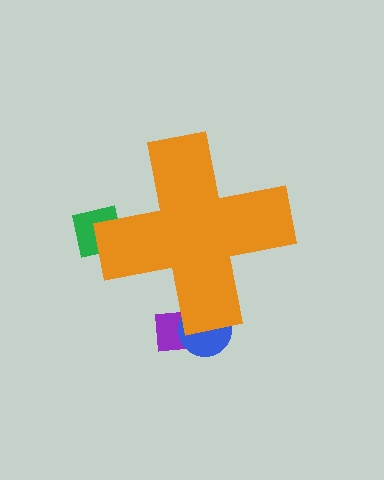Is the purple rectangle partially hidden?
Yes, the purple rectangle is partially hidden behind the orange cross.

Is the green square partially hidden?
Yes, the green square is partially hidden behind the orange cross.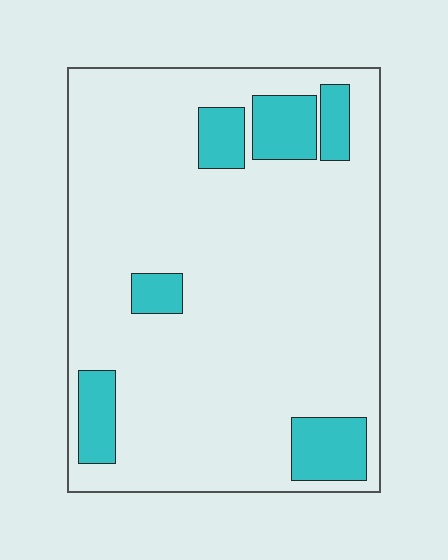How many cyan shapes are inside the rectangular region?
6.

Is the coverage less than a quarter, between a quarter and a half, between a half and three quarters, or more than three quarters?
Less than a quarter.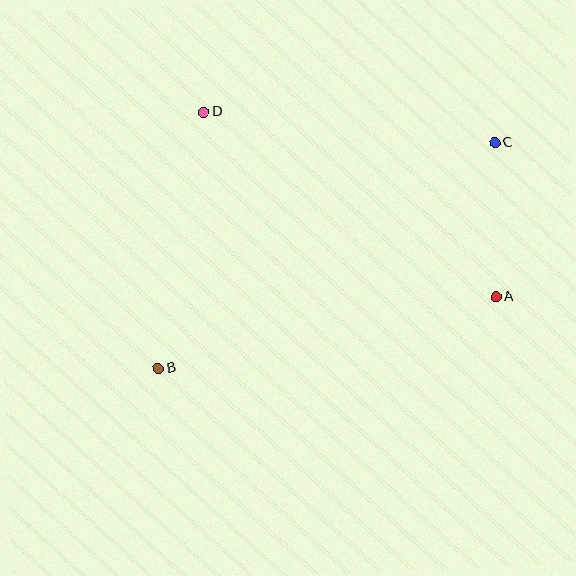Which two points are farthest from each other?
Points B and C are farthest from each other.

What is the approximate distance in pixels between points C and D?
The distance between C and D is approximately 292 pixels.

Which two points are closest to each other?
Points A and C are closest to each other.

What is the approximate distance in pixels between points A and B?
The distance between A and B is approximately 345 pixels.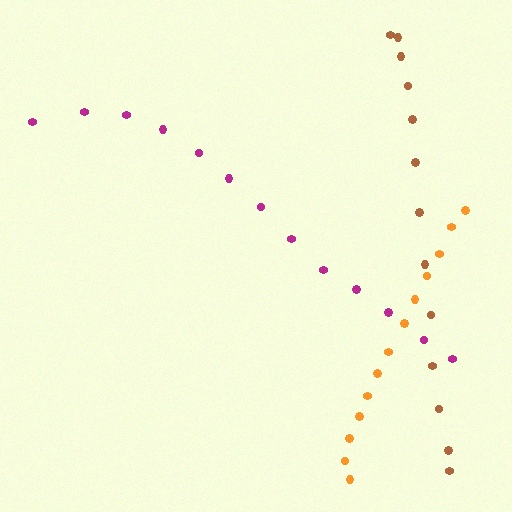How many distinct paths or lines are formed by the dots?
There are 3 distinct paths.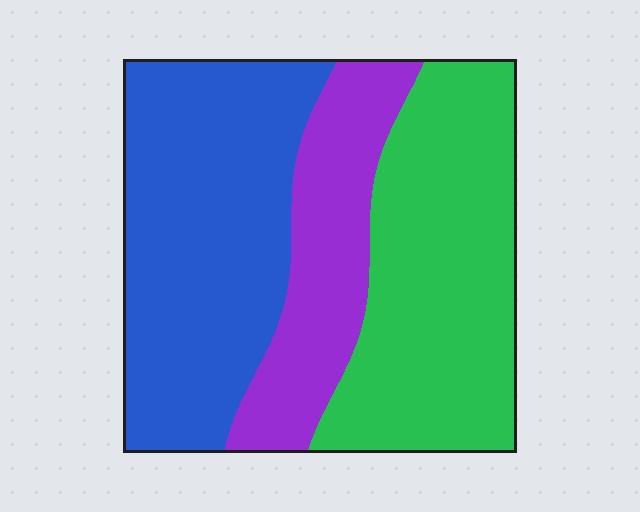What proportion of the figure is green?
Green covers around 40% of the figure.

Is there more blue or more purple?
Blue.